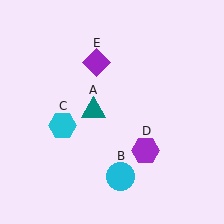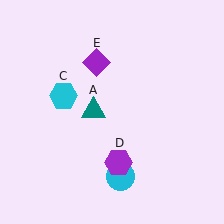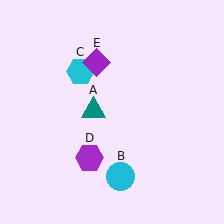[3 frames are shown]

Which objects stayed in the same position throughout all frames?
Teal triangle (object A) and cyan circle (object B) and purple diamond (object E) remained stationary.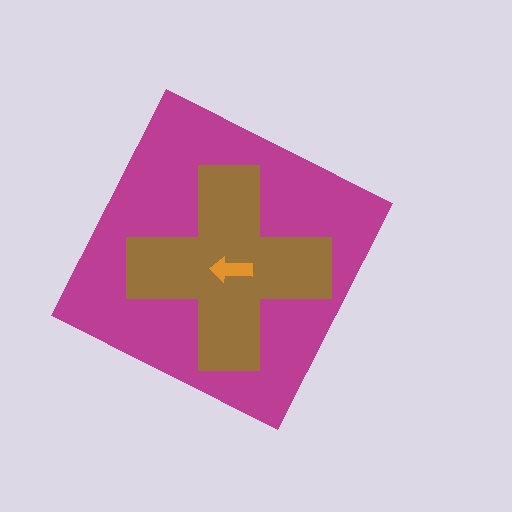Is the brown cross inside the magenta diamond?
Yes.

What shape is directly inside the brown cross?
The orange arrow.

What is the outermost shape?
The magenta diamond.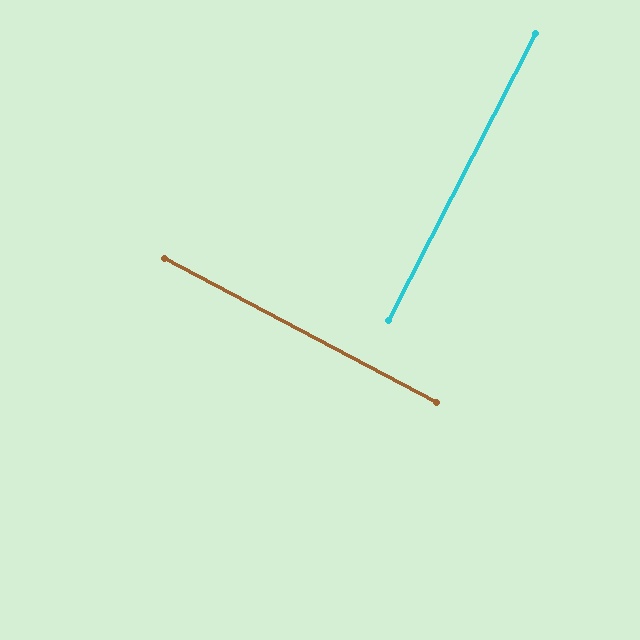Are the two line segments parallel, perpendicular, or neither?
Perpendicular — they meet at approximately 89°.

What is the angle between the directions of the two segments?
Approximately 89 degrees.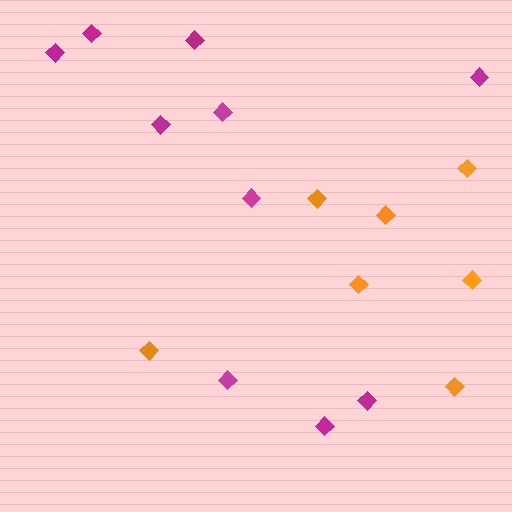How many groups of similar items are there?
There are 2 groups: one group of orange diamonds (7) and one group of magenta diamonds (10).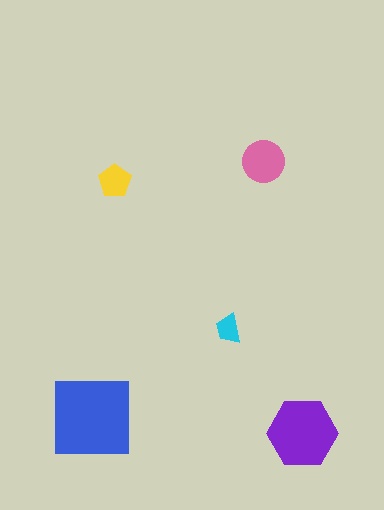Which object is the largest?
The blue square.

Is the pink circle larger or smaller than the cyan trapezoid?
Larger.